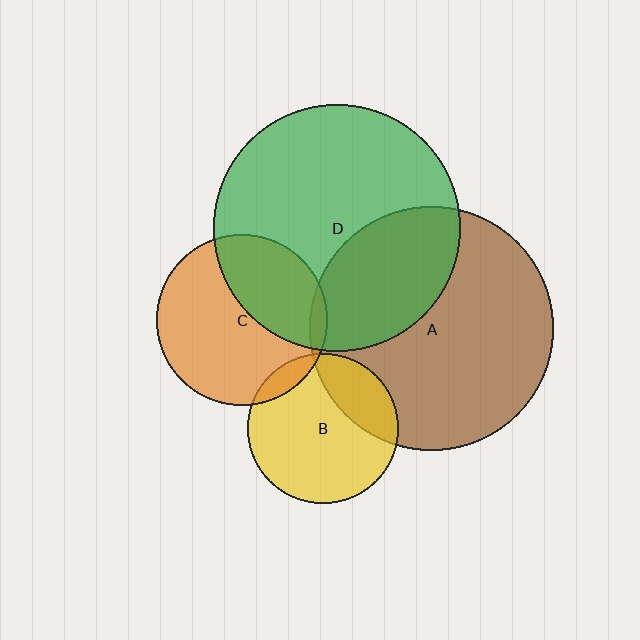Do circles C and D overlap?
Yes.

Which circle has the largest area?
Circle D (green).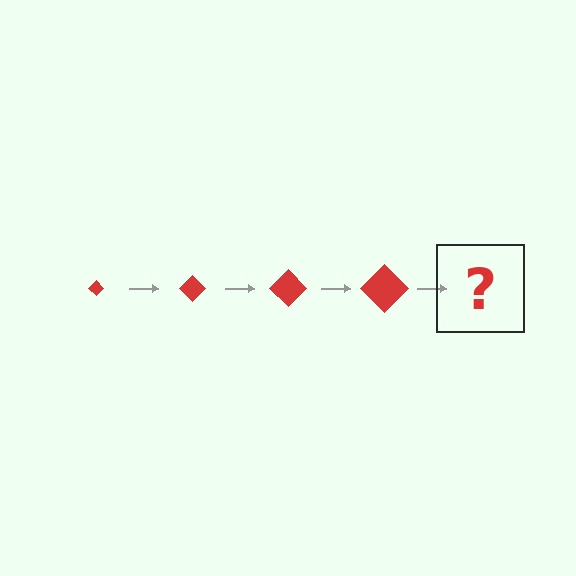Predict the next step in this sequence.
The next step is a red diamond, larger than the previous one.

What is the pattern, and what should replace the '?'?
The pattern is that the diamond gets progressively larger each step. The '?' should be a red diamond, larger than the previous one.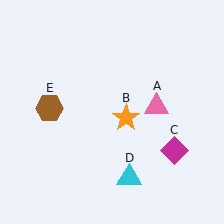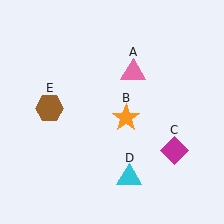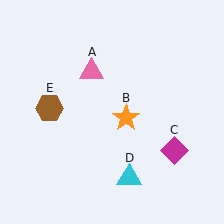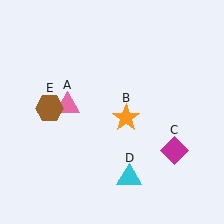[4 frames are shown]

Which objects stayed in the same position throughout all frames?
Orange star (object B) and magenta diamond (object C) and cyan triangle (object D) and brown hexagon (object E) remained stationary.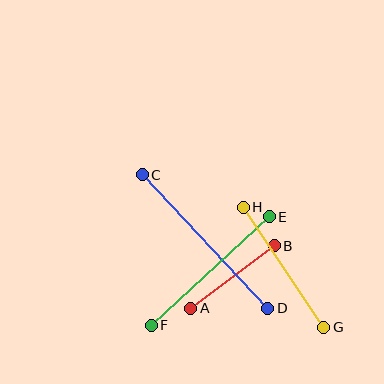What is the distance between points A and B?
The distance is approximately 104 pixels.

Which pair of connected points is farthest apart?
Points C and D are farthest apart.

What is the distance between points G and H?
The distance is approximately 144 pixels.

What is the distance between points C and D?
The distance is approximately 183 pixels.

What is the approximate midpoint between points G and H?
The midpoint is at approximately (283, 267) pixels.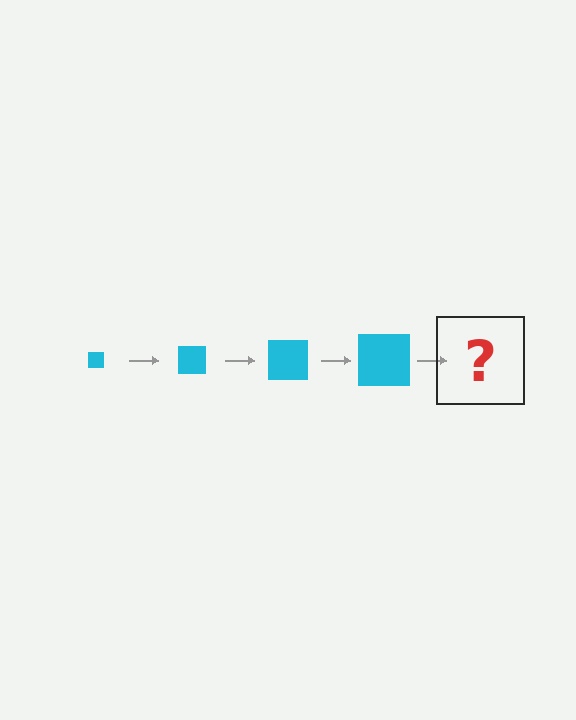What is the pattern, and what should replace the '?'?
The pattern is that the square gets progressively larger each step. The '?' should be a cyan square, larger than the previous one.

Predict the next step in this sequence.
The next step is a cyan square, larger than the previous one.